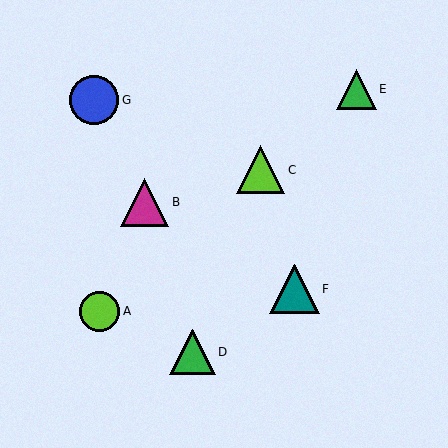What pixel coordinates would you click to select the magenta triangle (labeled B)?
Click at (145, 202) to select the magenta triangle B.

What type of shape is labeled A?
Shape A is a lime circle.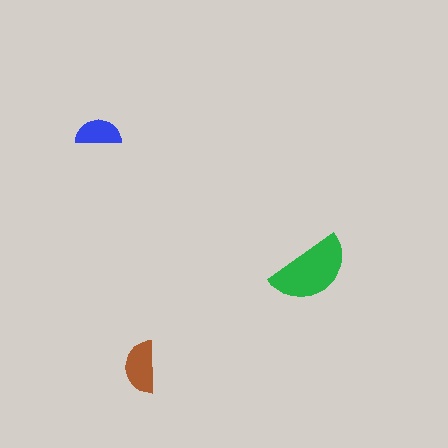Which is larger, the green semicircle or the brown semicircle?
The green one.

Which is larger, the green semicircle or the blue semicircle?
The green one.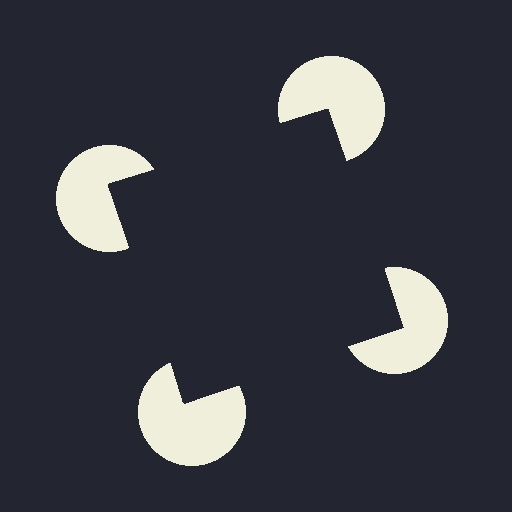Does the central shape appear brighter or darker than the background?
It typically appears slightly darker than the background, even though no actual brightness change is drawn.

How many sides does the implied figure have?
4 sides.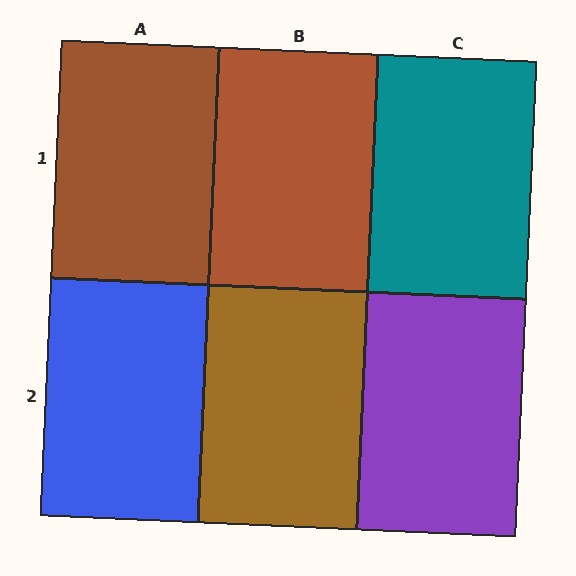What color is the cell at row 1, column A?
Brown.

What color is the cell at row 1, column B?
Brown.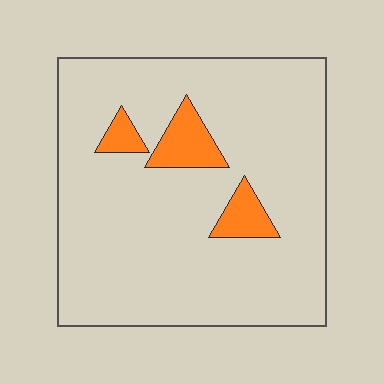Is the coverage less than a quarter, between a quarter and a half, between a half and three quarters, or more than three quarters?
Less than a quarter.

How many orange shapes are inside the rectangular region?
3.